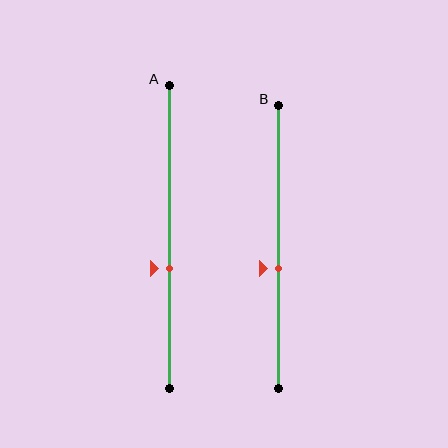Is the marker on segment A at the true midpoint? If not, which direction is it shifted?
No, the marker on segment A is shifted downward by about 11% of the segment length.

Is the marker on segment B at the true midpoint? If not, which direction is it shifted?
No, the marker on segment B is shifted downward by about 8% of the segment length.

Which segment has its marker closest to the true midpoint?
Segment B has its marker closest to the true midpoint.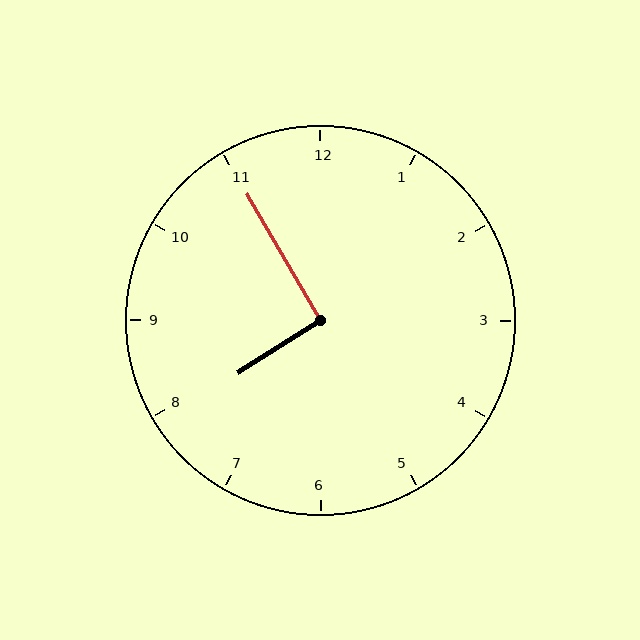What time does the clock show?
7:55.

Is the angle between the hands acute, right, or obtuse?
It is right.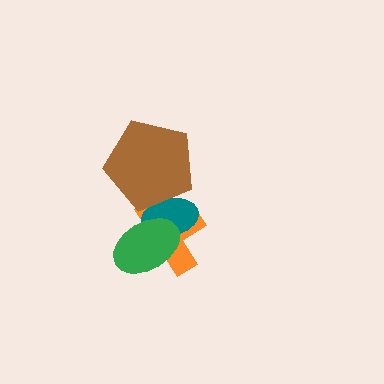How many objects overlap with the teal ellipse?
3 objects overlap with the teal ellipse.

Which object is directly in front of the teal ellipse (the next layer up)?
The brown pentagon is directly in front of the teal ellipse.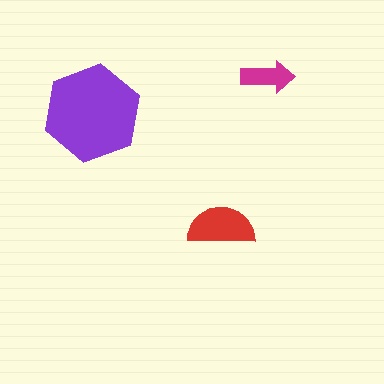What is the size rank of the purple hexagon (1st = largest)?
1st.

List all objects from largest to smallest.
The purple hexagon, the red semicircle, the magenta arrow.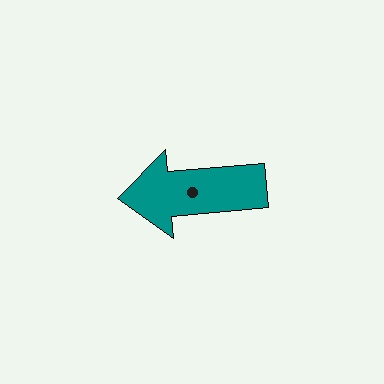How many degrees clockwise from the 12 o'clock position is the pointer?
Approximately 265 degrees.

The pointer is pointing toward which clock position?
Roughly 9 o'clock.